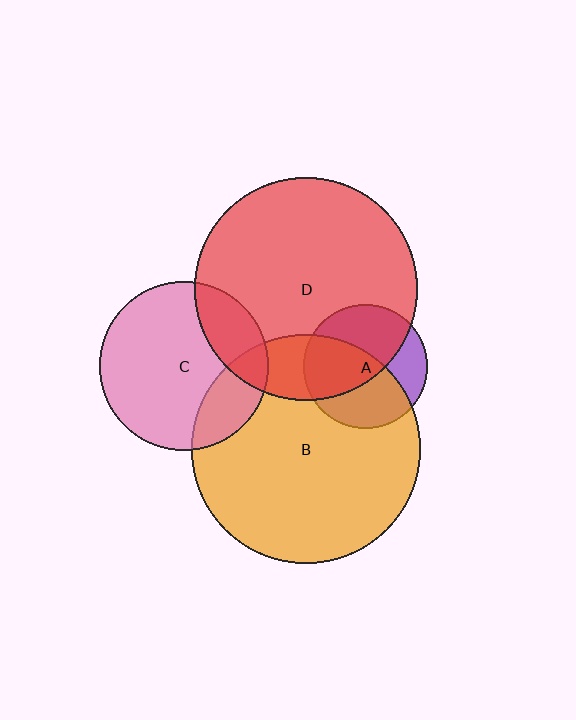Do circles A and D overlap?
Yes.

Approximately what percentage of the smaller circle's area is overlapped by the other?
Approximately 60%.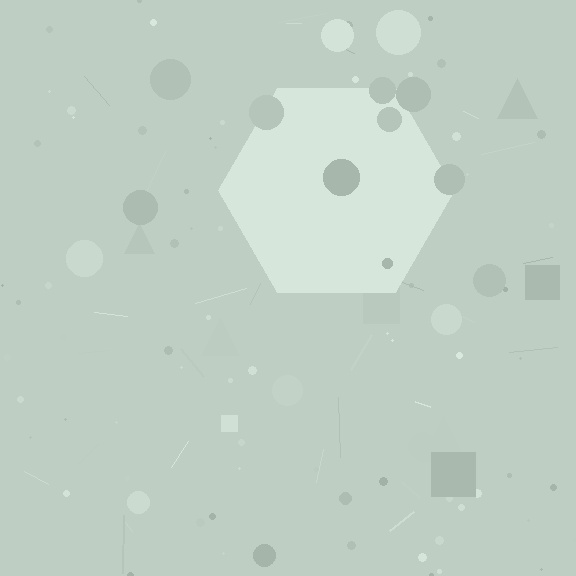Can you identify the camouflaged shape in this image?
The camouflaged shape is a hexagon.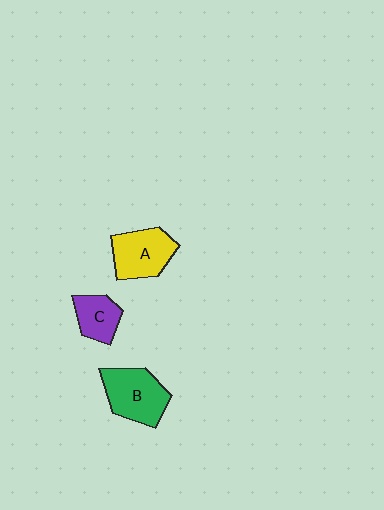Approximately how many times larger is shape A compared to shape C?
Approximately 1.5 times.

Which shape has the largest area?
Shape B (green).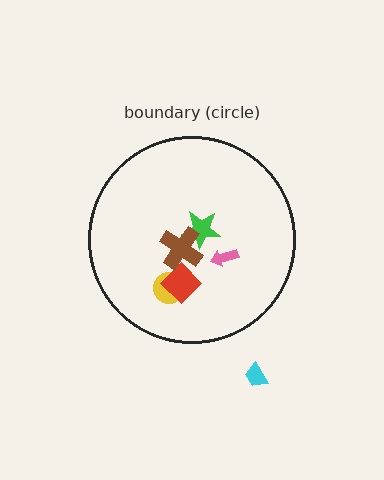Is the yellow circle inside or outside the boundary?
Inside.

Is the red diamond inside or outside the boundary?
Inside.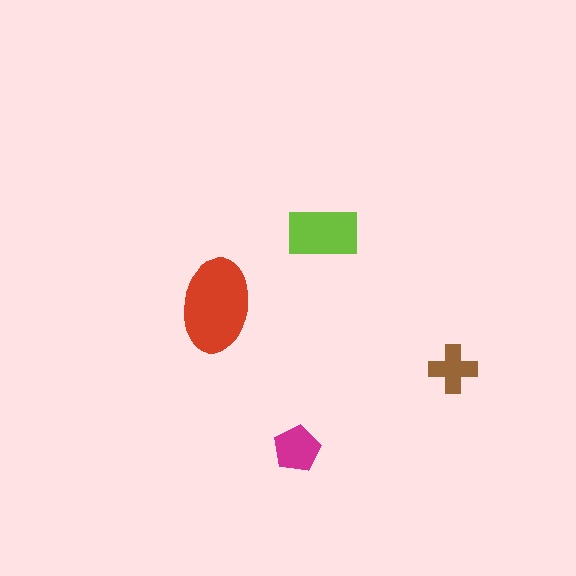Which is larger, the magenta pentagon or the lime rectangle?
The lime rectangle.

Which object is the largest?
The red ellipse.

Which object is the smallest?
The brown cross.